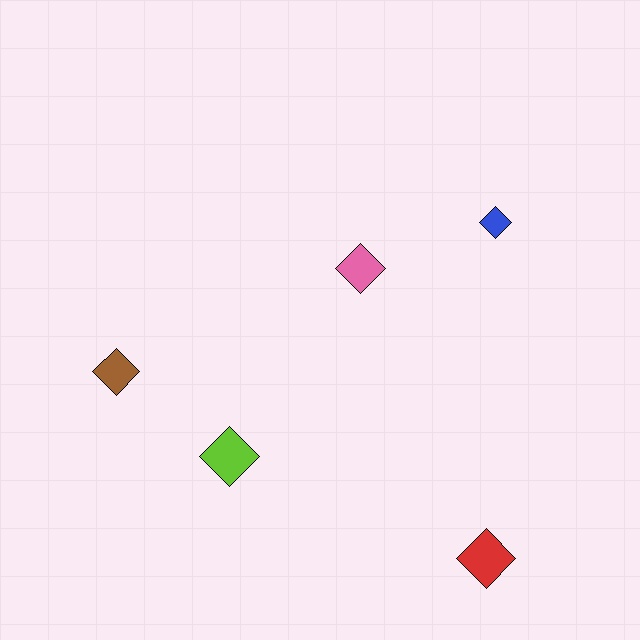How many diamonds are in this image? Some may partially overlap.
There are 5 diamonds.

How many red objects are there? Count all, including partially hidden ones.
There is 1 red object.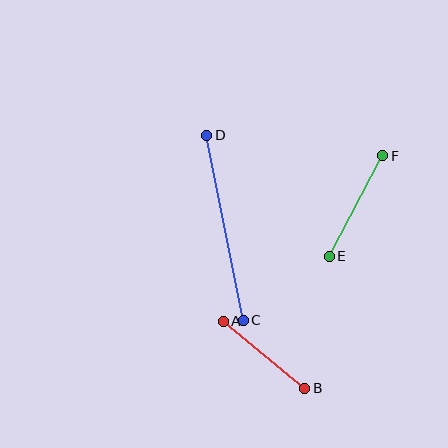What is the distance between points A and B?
The distance is approximately 105 pixels.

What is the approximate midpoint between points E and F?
The midpoint is at approximately (356, 206) pixels.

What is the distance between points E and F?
The distance is approximately 114 pixels.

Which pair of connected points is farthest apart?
Points C and D are farthest apart.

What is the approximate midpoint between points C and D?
The midpoint is at approximately (225, 228) pixels.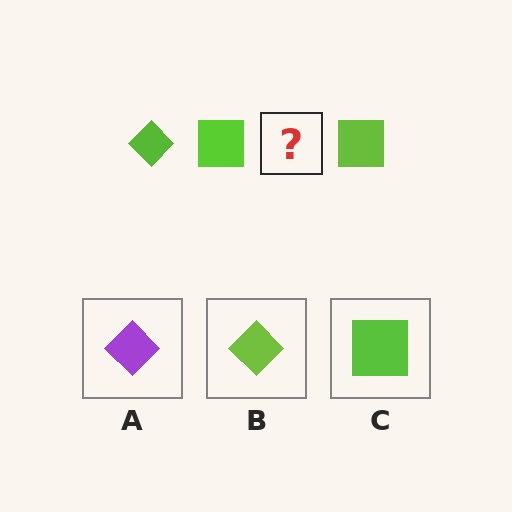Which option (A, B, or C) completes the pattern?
B.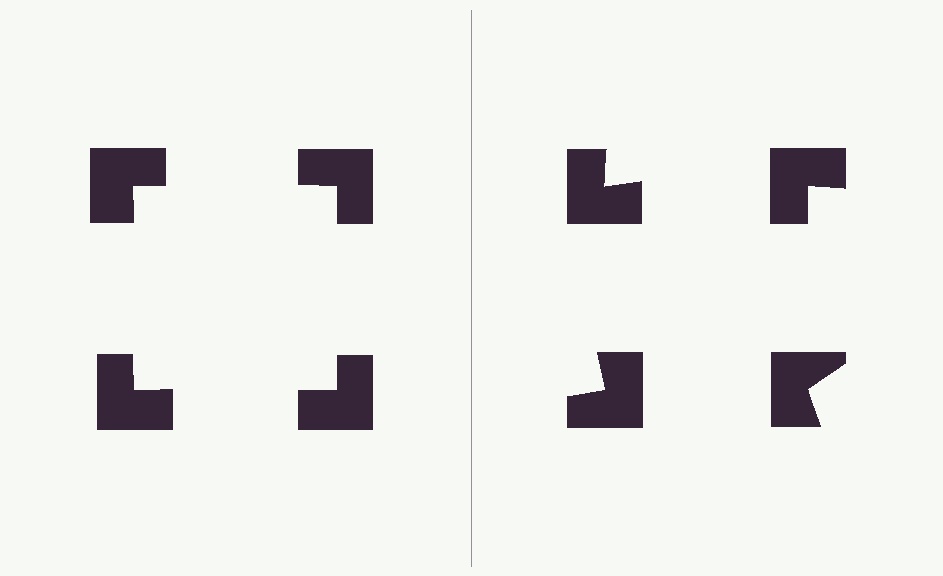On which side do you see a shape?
An illusory square appears on the left side. On the right side the wedge cuts are rotated, so no coherent shape forms.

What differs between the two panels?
The notched squares are positioned identically on both sides; only the wedge orientations differ. On the left they align to a square; on the right they are misaligned.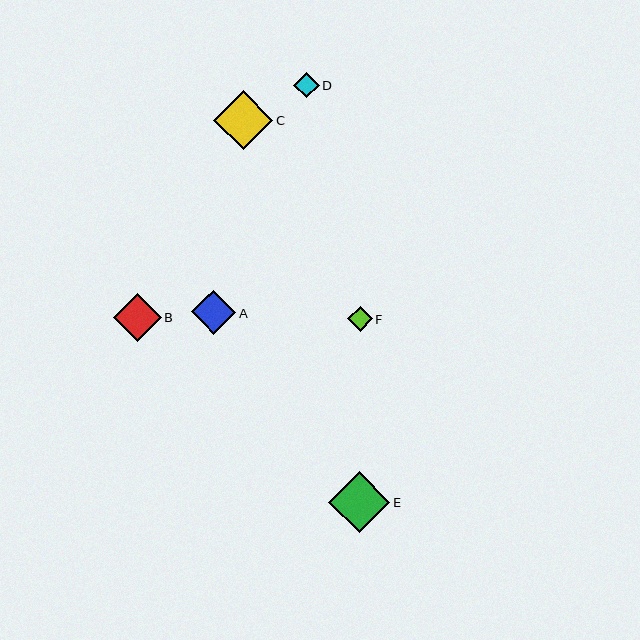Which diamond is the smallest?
Diamond F is the smallest with a size of approximately 25 pixels.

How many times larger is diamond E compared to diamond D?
Diamond E is approximately 2.4 times the size of diamond D.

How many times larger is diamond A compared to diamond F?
Diamond A is approximately 1.8 times the size of diamond F.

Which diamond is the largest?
Diamond E is the largest with a size of approximately 61 pixels.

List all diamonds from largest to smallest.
From largest to smallest: E, C, B, A, D, F.